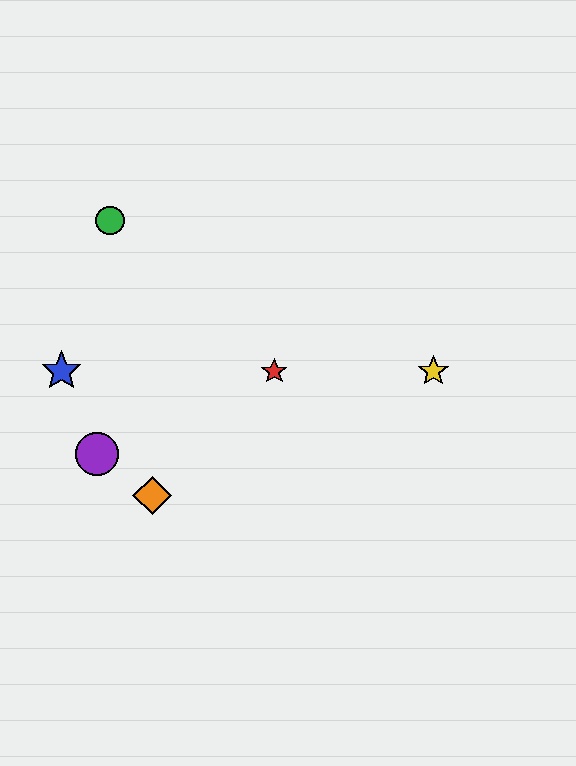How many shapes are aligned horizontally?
3 shapes (the red star, the blue star, the yellow star) are aligned horizontally.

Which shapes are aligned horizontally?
The red star, the blue star, the yellow star are aligned horizontally.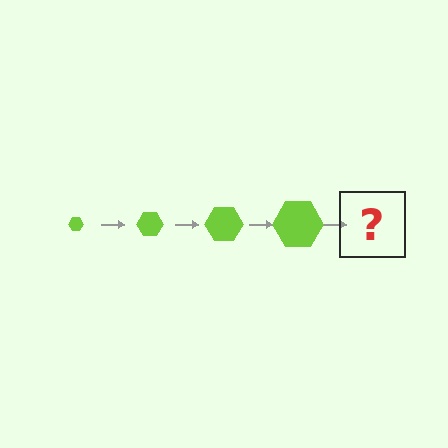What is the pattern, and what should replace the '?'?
The pattern is that the hexagon gets progressively larger each step. The '?' should be a lime hexagon, larger than the previous one.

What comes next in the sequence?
The next element should be a lime hexagon, larger than the previous one.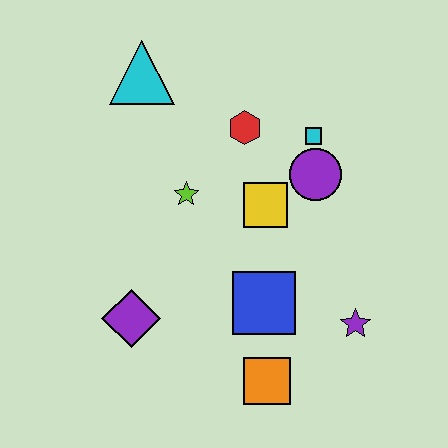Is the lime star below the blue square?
No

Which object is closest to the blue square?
The orange square is closest to the blue square.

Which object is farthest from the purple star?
The cyan triangle is farthest from the purple star.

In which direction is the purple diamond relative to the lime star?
The purple diamond is below the lime star.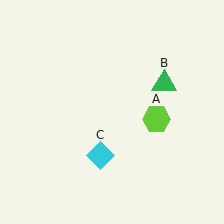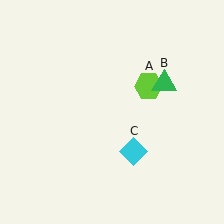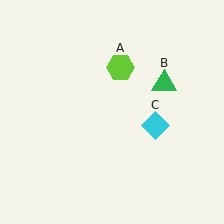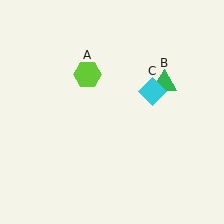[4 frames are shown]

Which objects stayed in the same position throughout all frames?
Green triangle (object B) remained stationary.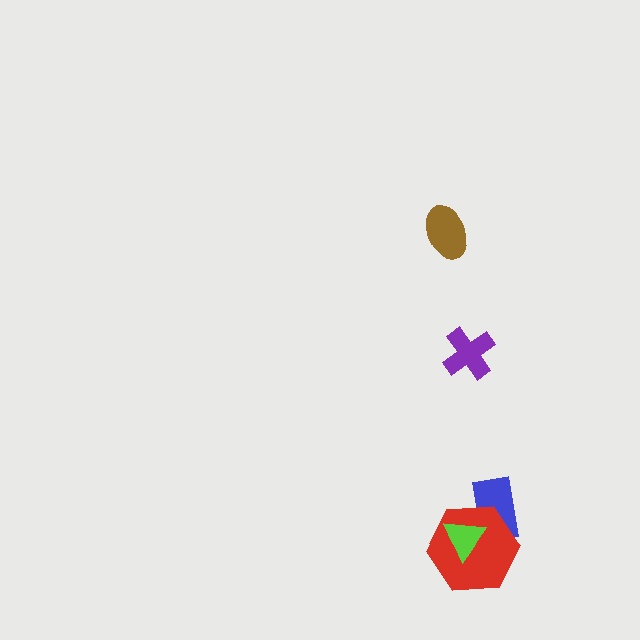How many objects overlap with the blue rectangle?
2 objects overlap with the blue rectangle.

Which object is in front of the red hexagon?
The lime triangle is in front of the red hexagon.